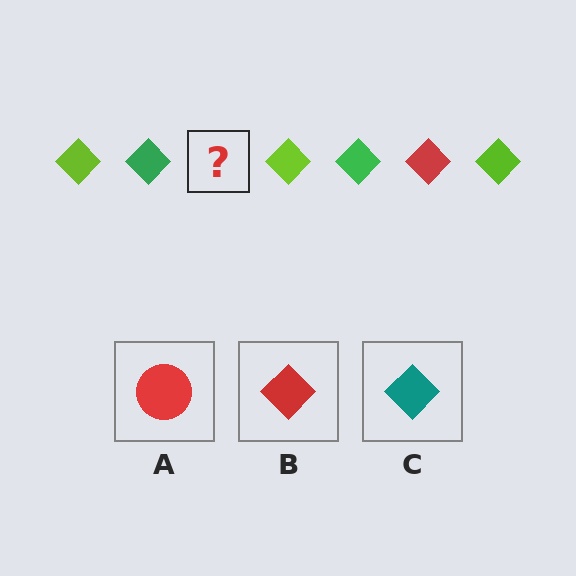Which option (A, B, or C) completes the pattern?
B.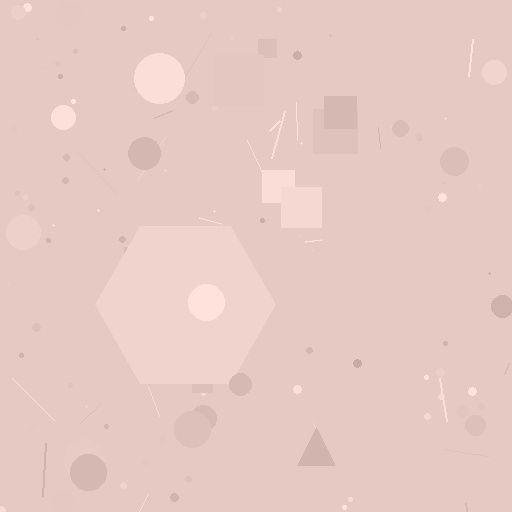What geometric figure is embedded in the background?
A hexagon is embedded in the background.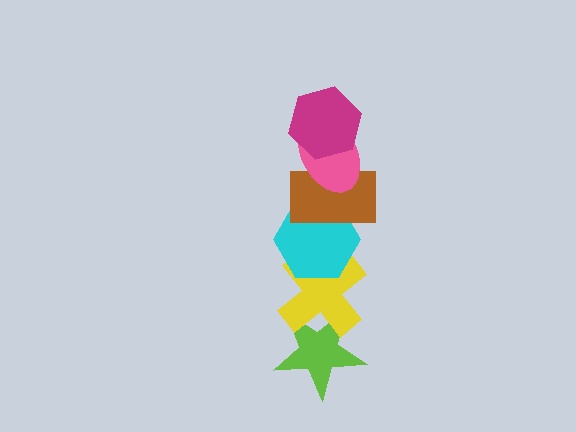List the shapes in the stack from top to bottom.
From top to bottom: the magenta hexagon, the pink ellipse, the brown rectangle, the cyan hexagon, the yellow cross, the lime star.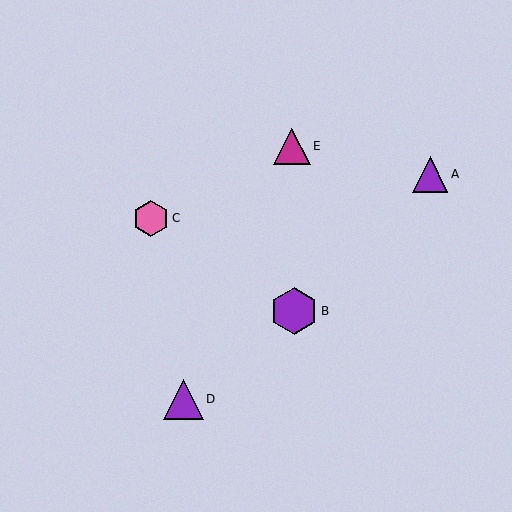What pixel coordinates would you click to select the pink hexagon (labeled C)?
Click at (151, 218) to select the pink hexagon C.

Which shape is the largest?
The purple hexagon (labeled B) is the largest.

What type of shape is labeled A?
Shape A is a purple triangle.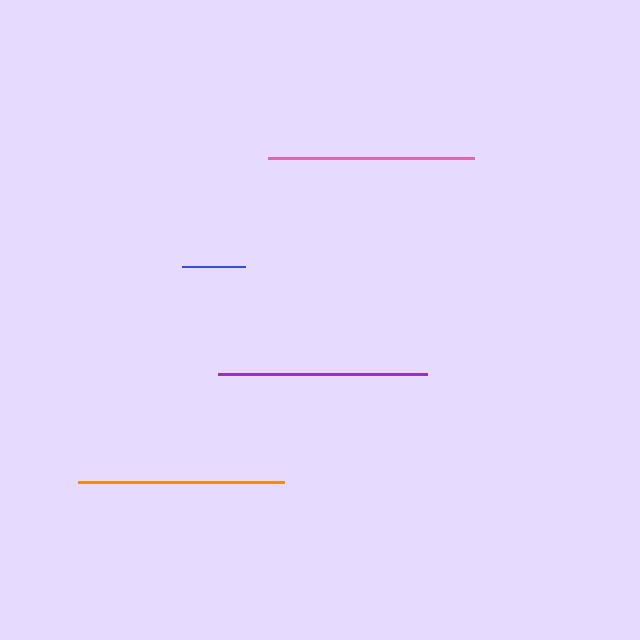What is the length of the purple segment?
The purple segment is approximately 209 pixels long.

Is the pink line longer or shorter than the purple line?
The purple line is longer than the pink line.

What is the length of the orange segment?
The orange segment is approximately 205 pixels long.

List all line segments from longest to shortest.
From longest to shortest: purple, pink, orange, blue.